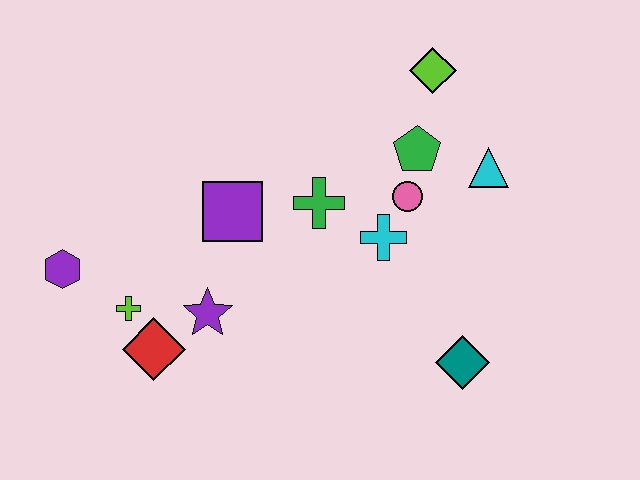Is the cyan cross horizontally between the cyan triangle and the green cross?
Yes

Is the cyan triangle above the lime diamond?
No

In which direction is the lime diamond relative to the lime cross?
The lime diamond is to the right of the lime cross.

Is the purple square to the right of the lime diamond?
No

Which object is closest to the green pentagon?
The pink circle is closest to the green pentagon.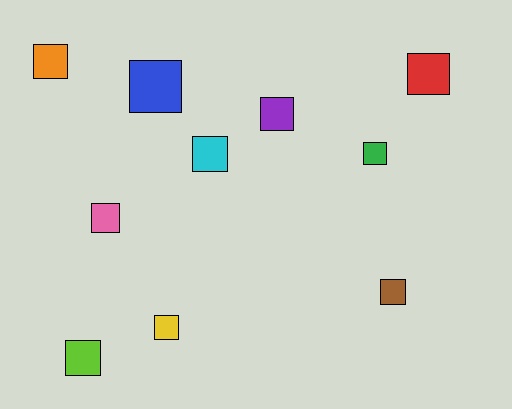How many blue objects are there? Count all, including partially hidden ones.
There is 1 blue object.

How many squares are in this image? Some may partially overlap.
There are 10 squares.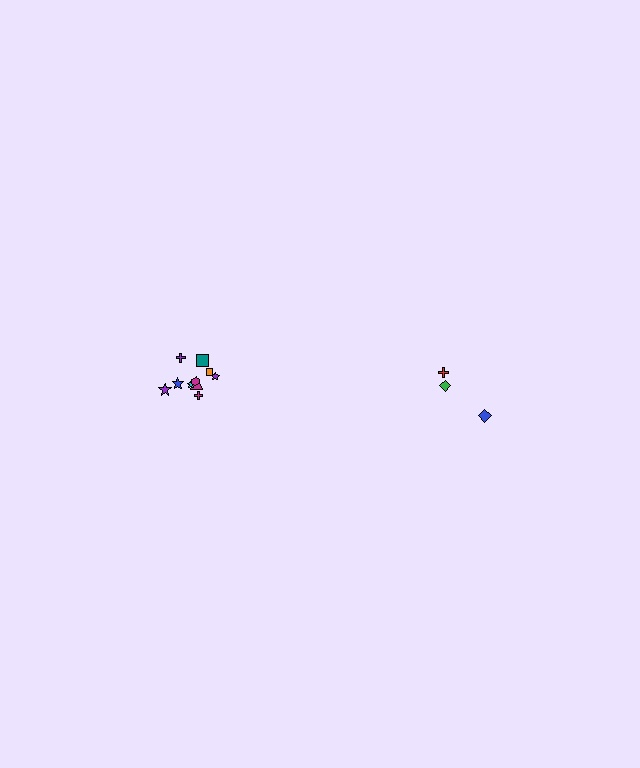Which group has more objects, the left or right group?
The left group.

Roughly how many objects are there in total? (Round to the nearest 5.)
Roughly 15 objects in total.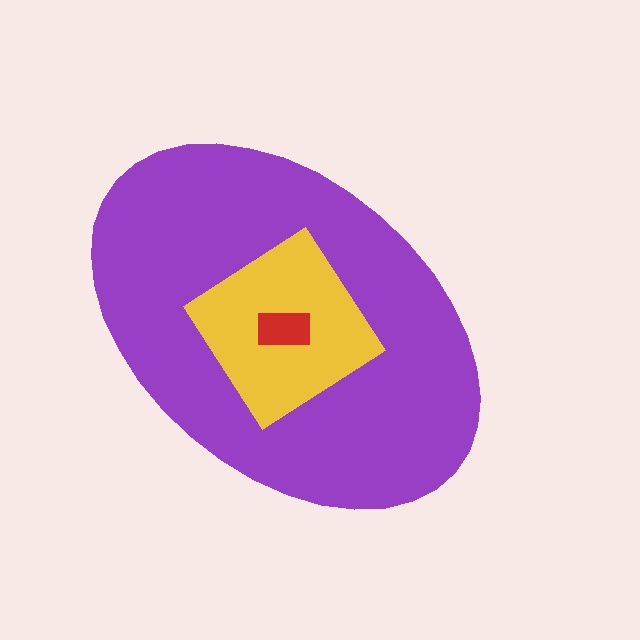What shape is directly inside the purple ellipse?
The yellow diamond.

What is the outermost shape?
The purple ellipse.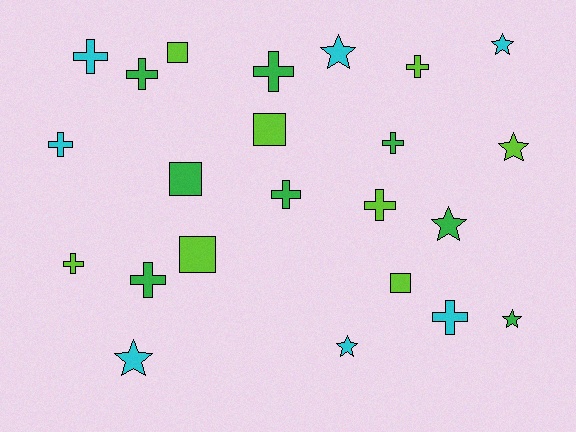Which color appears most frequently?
Lime, with 8 objects.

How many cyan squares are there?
There are no cyan squares.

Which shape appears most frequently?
Cross, with 11 objects.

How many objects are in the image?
There are 23 objects.